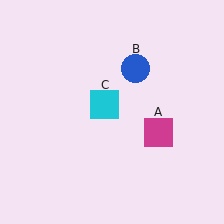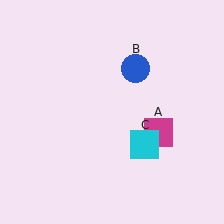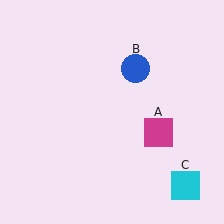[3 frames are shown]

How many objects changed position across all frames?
1 object changed position: cyan square (object C).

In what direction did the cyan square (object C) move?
The cyan square (object C) moved down and to the right.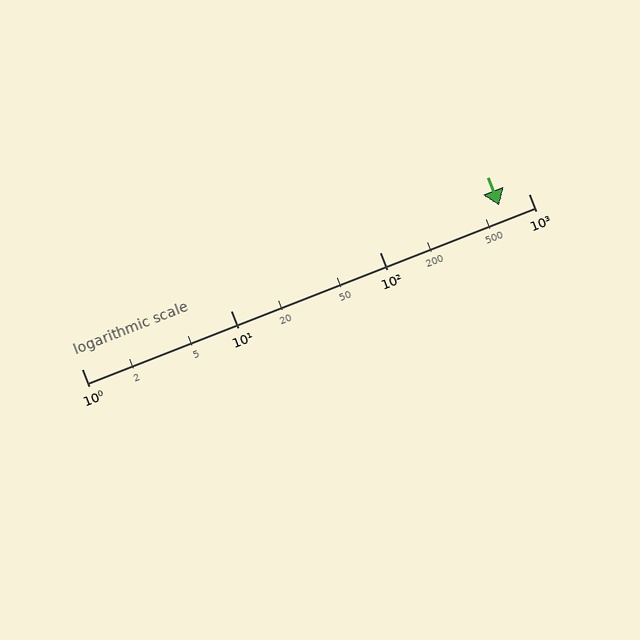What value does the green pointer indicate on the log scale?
The pointer indicates approximately 640.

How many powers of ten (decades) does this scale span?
The scale spans 3 decades, from 1 to 1000.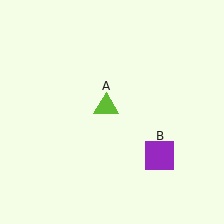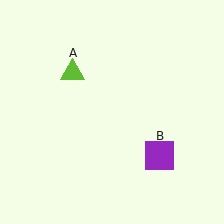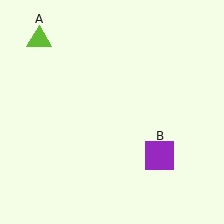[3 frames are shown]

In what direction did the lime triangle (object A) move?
The lime triangle (object A) moved up and to the left.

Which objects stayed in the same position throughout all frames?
Purple square (object B) remained stationary.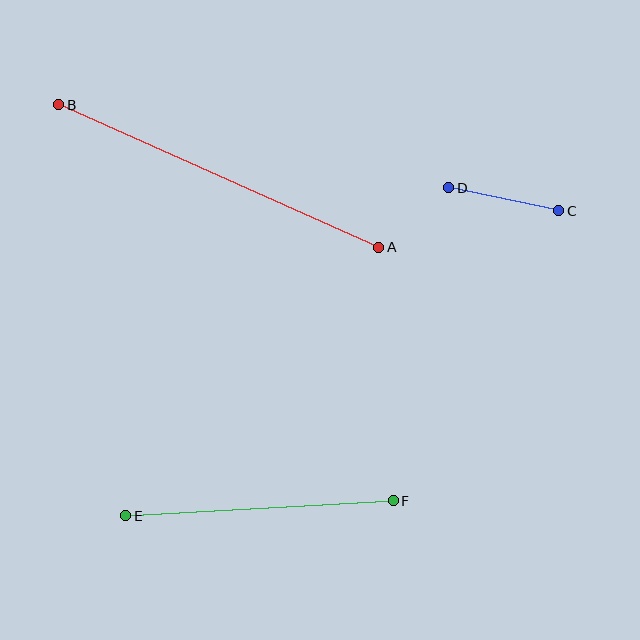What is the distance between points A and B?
The distance is approximately 350 pixels.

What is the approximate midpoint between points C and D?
The midpoint is at approximately (504, 199) pixels.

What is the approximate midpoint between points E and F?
The midpoint is at approximately (260, 508) pixels.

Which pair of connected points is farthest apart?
Points A and B are farthest apart.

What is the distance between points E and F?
The distance is approximately 268 pixels.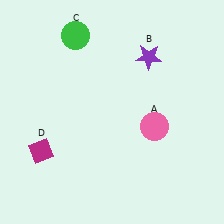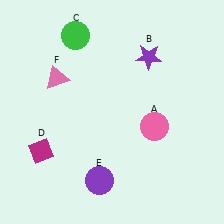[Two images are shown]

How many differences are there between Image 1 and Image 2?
There are 2 differences between the two images.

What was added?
A purple circle (E), a pink triangle (F) were added in Image 2.